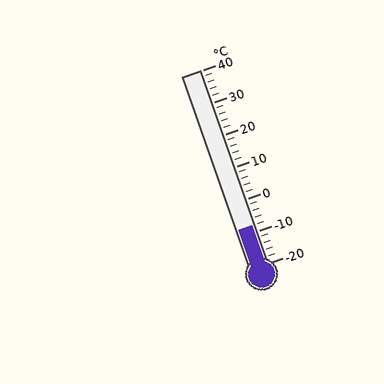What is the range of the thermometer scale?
The thermometer scale ranges from -20°C to 40°C.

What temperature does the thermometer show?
The thermometer shows approximately -8°C.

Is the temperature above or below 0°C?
The temperature is below 0°C.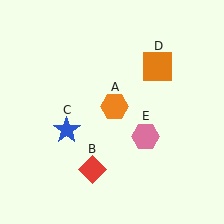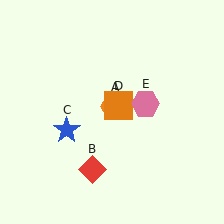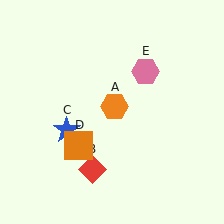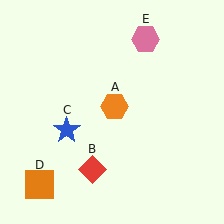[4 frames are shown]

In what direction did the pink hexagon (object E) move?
The pink hexagon (object E) moved up.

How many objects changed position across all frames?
2 objects changed position: orange square (object D), pink hexagon (object E).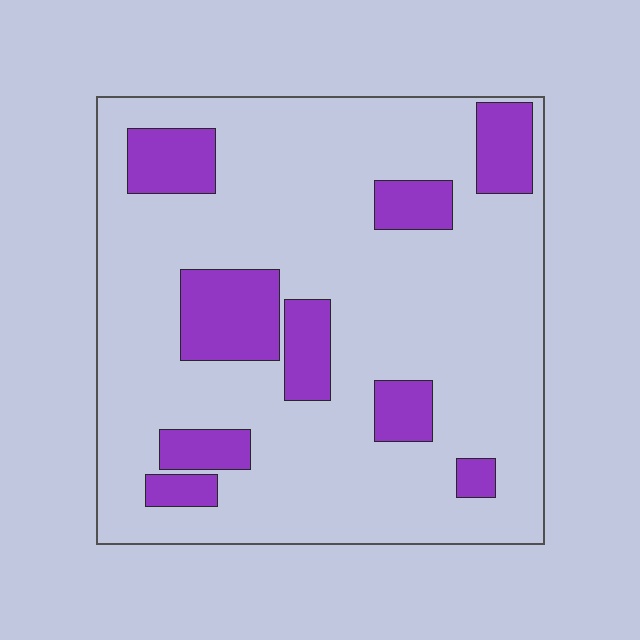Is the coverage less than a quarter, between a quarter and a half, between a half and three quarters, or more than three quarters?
Less than a quarter.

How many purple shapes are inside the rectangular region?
9.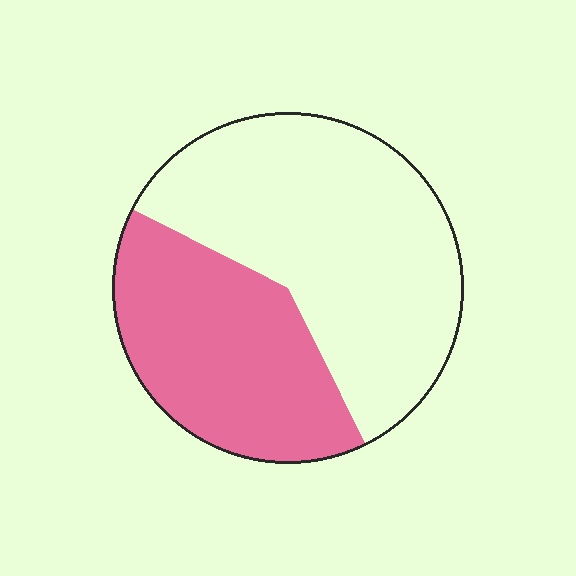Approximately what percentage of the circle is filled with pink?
Approximately 40%.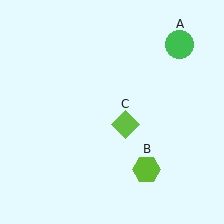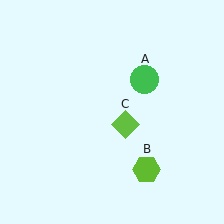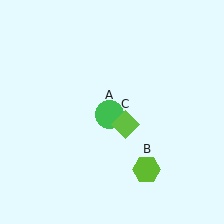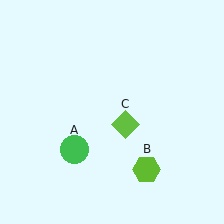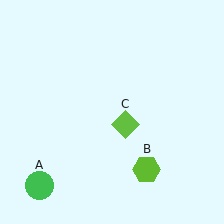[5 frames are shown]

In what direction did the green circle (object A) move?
The green circle (object A) moved down and to the left.